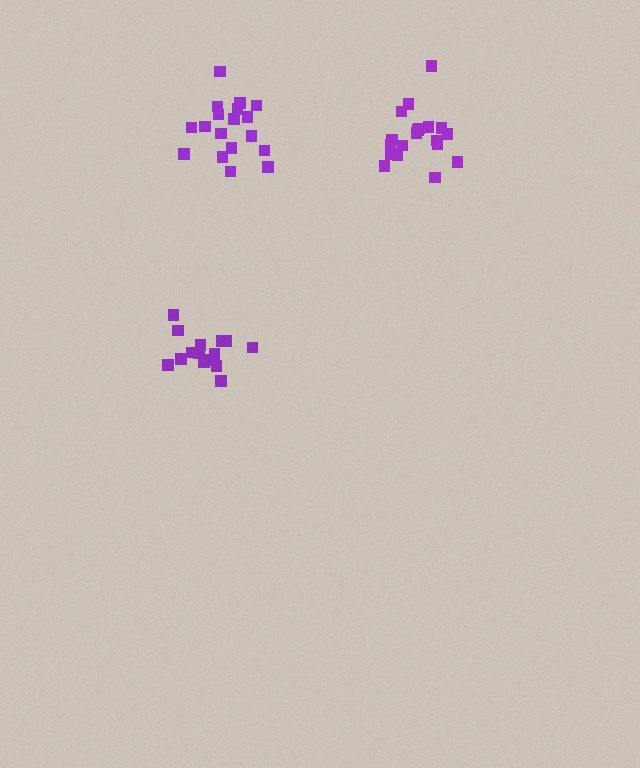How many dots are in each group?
Group 1: 18 dots, Group 2: 15 dots, Group 3: 19 dots (52 total).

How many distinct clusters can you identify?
There are 3 distinct clusters.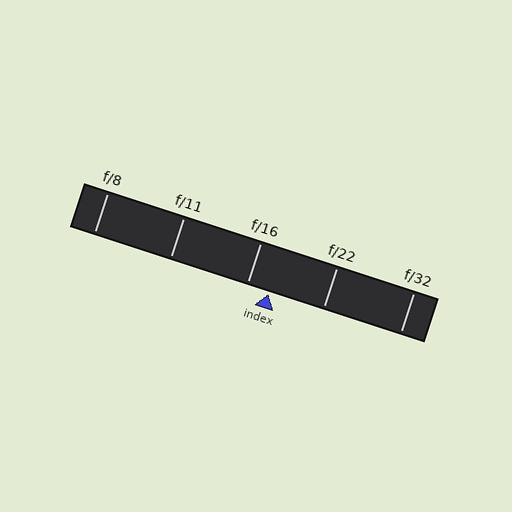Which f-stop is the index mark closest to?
The index mark is closest to f/16.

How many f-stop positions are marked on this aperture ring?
There are 5 f-stop positions marked.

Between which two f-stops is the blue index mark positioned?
The index mark is between f/16 and f/22.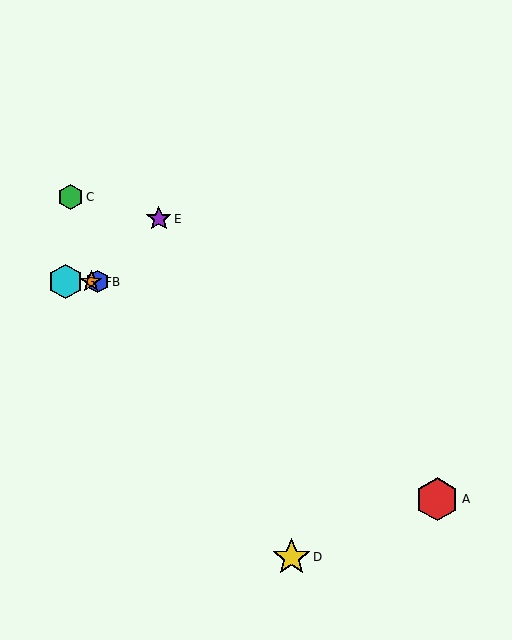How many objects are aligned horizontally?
3 objects (B, F, G) are aligned horizontally.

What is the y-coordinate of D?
Object D is at y≈557.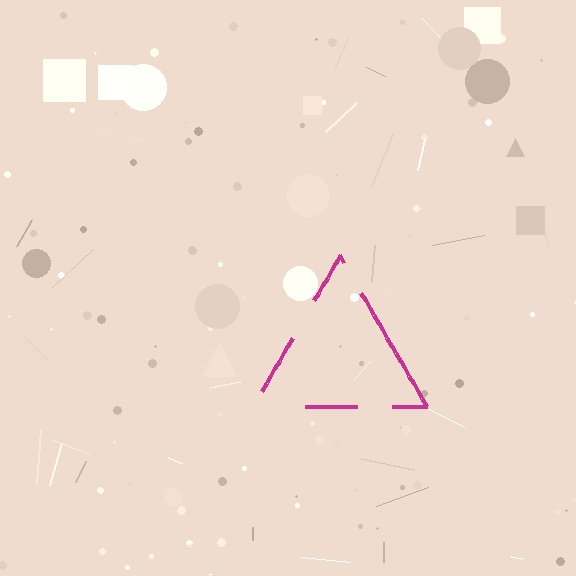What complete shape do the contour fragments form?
The contour fragments form a triangle.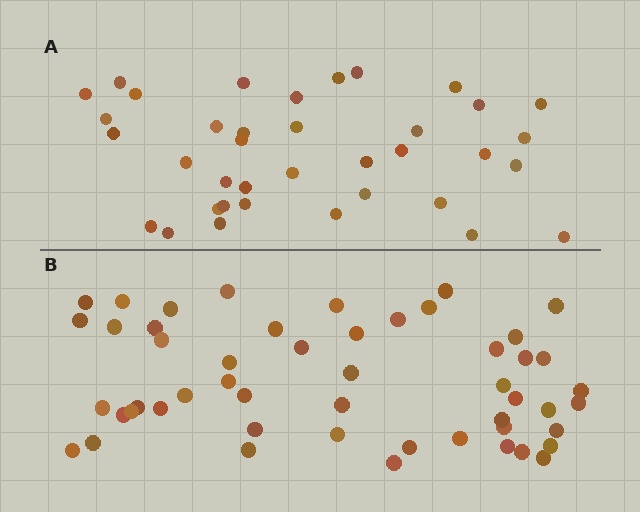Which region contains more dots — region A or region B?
Region B (the bottom region) has more dots.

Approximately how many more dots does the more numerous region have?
Region B has approximately 15 more dots than region A.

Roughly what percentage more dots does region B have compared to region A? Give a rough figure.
About 40% more.